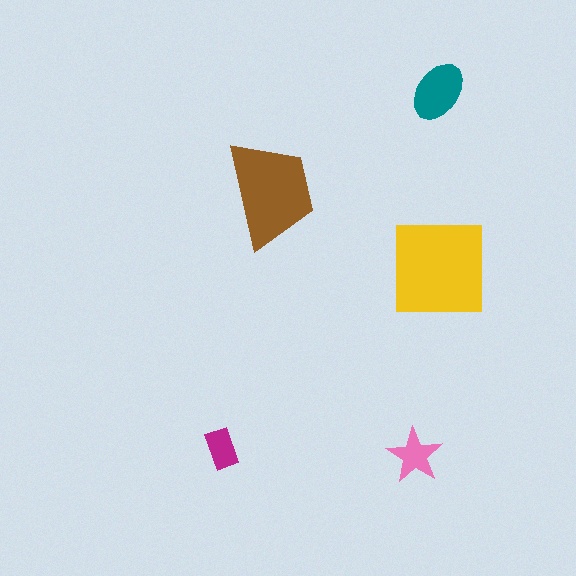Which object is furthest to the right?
The yellow square is rightmost.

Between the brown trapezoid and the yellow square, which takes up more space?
The yellow square.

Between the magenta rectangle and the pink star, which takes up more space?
The pink star.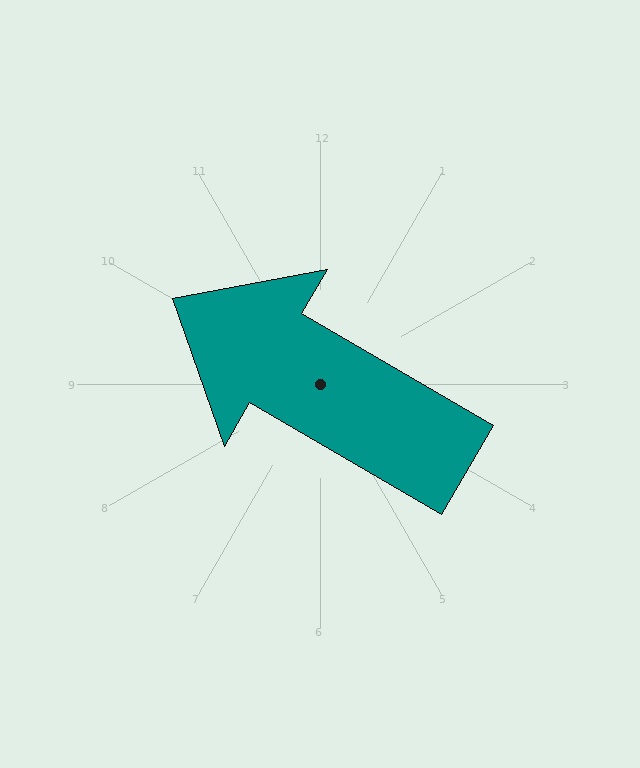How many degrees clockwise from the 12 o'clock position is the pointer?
Approximately 300 degrees.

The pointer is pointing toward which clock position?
Roughly 10 o'clock.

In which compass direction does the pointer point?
Northwest.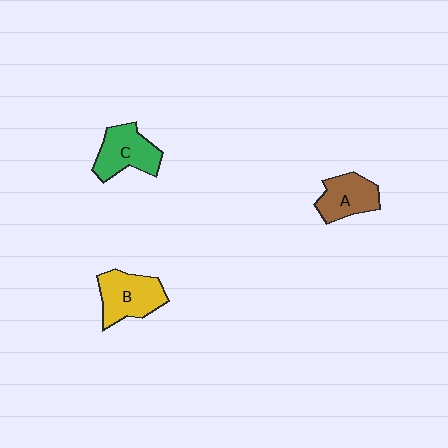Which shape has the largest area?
Shape B (yellow).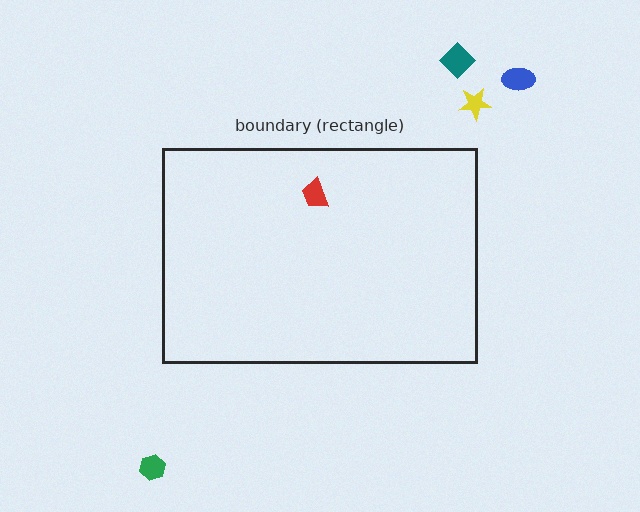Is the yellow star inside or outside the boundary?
Outside.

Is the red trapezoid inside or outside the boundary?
Inside.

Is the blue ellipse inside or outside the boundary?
Outside.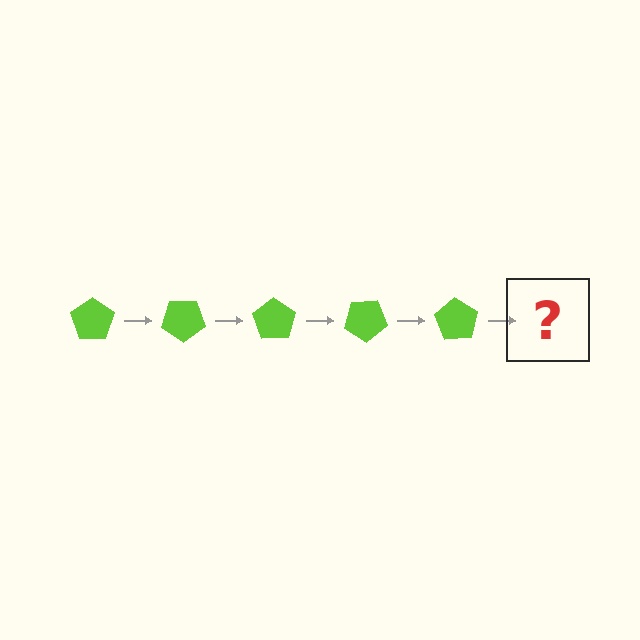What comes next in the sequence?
The next element should be a lime pentagon rotated 175 degrees.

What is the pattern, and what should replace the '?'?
The pattern is that the pentagon rotates 35 degrees each step. The '?' should be a lime pentagon rotated 175 degrees.